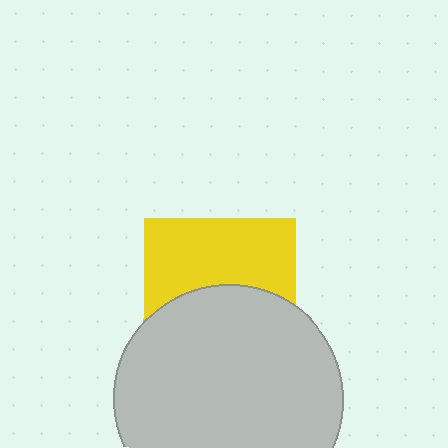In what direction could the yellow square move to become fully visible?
The yellow square could move up. That would shift it out from behind the light gray circle entirely.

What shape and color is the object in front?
The object in front is a light gray circle.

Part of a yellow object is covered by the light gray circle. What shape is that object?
It is a square.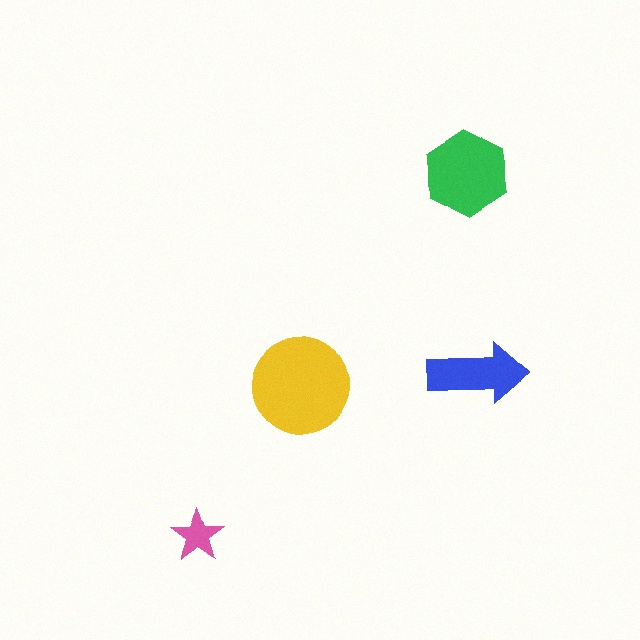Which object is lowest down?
The pink star is bottommost.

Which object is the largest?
The yellow circle.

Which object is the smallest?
The pink star.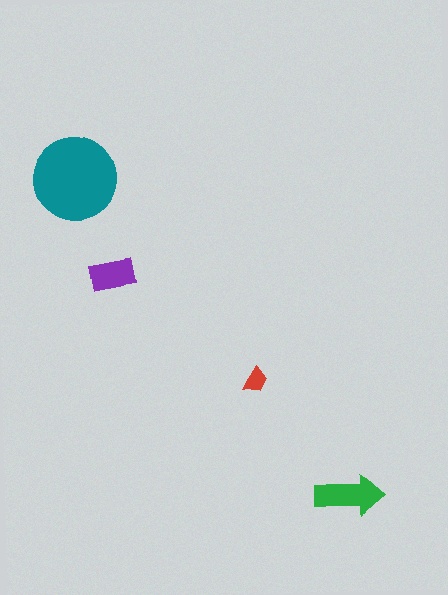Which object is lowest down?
The green arrow is bottommost.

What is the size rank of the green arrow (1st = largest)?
2nd.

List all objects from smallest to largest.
The red trapezoid, the purple rectangle, the green arrow, the teal circle.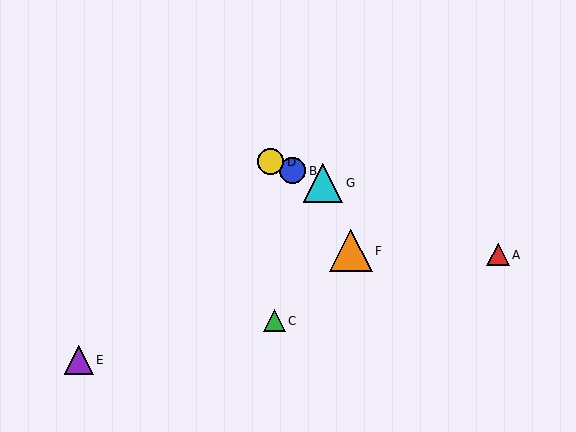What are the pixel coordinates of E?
Object E is at (79, 360).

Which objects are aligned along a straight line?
Objects A, B, D, G are aligned along a straight line.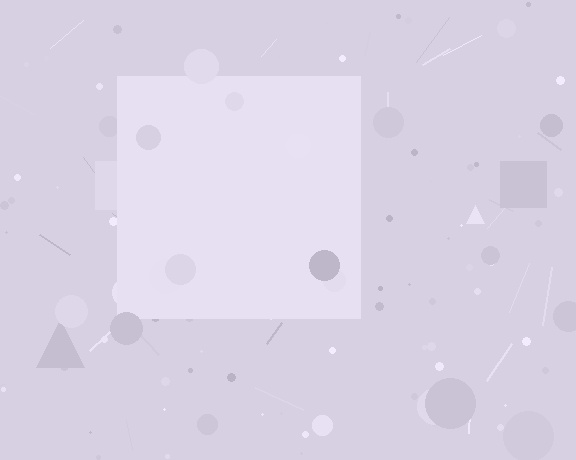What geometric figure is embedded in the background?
A square is embedded in the background.